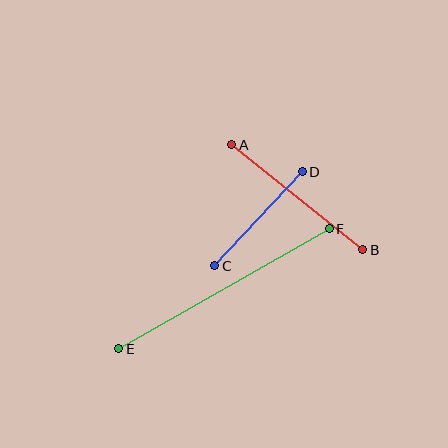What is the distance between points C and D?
The distance is approximately 128 pixels.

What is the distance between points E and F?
The distance is approximately 242 pixels.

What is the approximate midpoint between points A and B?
The midpoint is at approximately (297, 197) pixels.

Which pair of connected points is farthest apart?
Points E and F are farthest apart.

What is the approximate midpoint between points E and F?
The midpoint is at approximately (224, 289) pixels.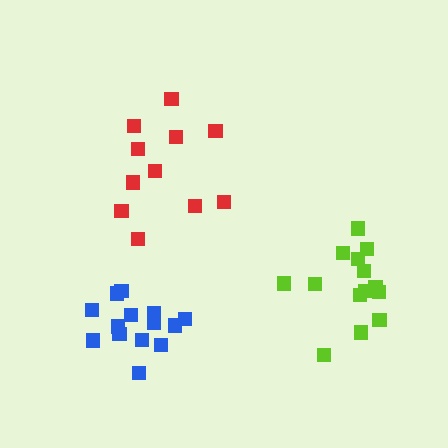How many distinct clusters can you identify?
There are 3 distinct clusters.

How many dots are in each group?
Group 1: 11 dots, Group 2: 14 dots, Group 3: 14 dots (39 total).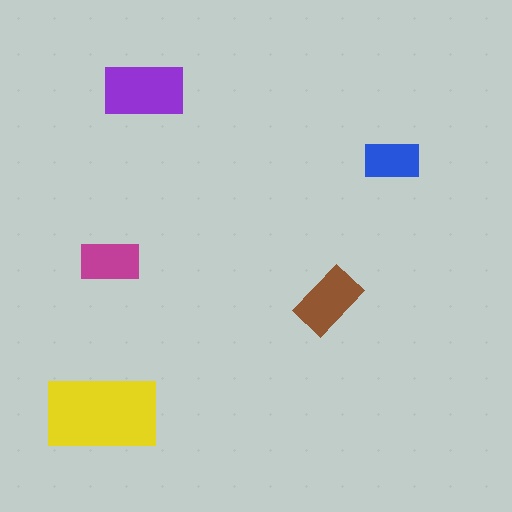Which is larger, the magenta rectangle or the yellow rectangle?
The yellow one.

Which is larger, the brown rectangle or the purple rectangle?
The purple one.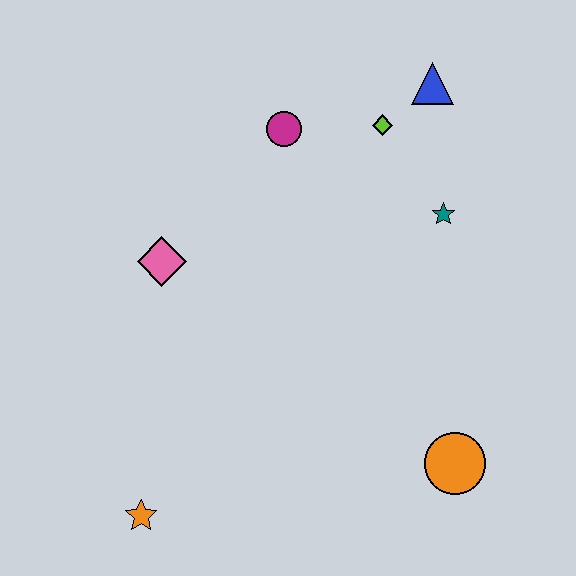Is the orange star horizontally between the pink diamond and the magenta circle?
No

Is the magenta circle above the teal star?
Yes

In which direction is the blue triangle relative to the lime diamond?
The blue triangle is to the right of the lime diamond.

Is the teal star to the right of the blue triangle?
Yes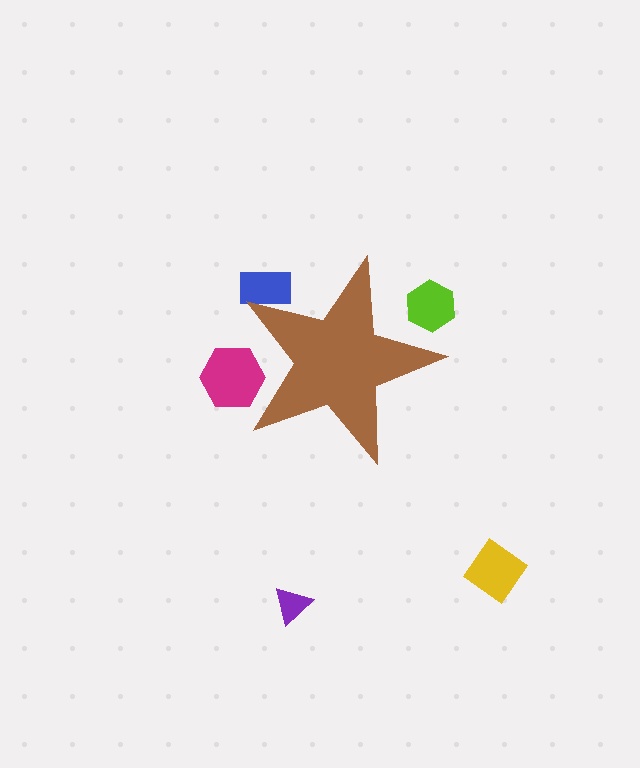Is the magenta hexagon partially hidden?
Yes, the magenta hexagon is partially hidden behind the brown star.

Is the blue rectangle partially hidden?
Yes, the blue rectangle is partially hidden behind the brown star.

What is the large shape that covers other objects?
A brown star.